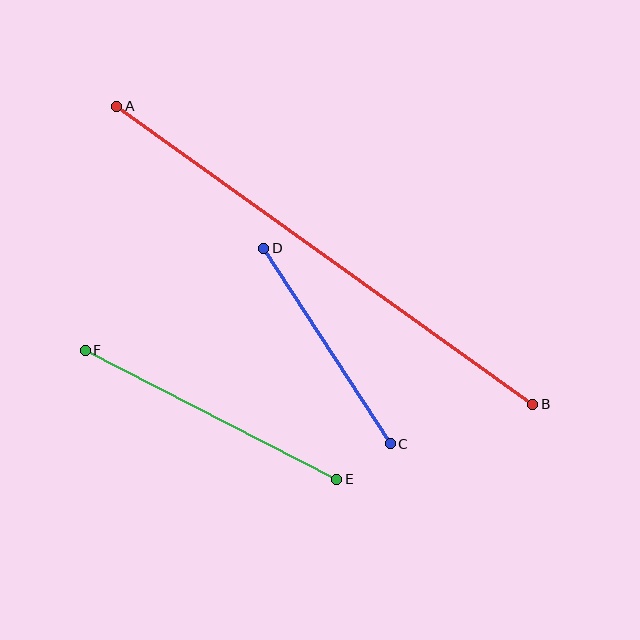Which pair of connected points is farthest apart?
Points A and B are farthest apart.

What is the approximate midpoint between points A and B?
The midpoint is at approximately (325, 255) pixels.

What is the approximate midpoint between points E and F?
The midpoint is at approximately (211, 415) pixels.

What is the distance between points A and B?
The distance is approximately 512 pixels.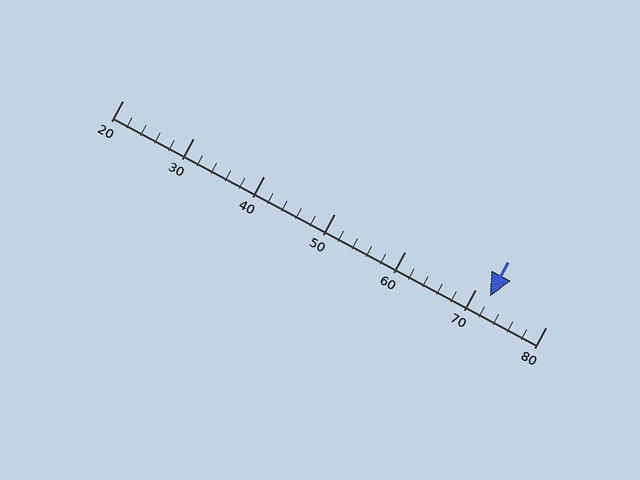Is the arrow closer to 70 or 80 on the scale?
The arrow is closer to 70.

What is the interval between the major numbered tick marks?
The major tick marks are spaced 10 units apart.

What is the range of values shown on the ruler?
The ruler shows values from 20 to 80.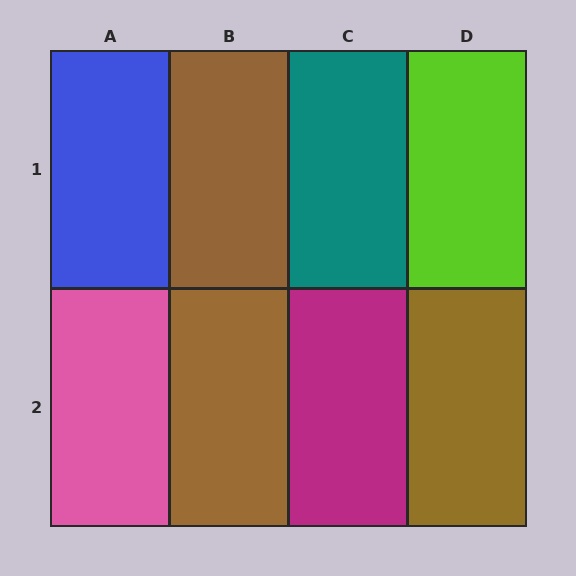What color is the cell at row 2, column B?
Brown.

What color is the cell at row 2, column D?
Brown.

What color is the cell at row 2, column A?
Pink.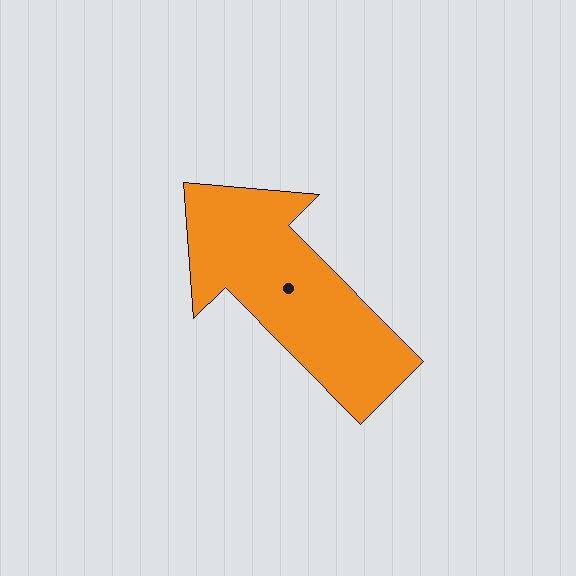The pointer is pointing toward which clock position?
Roughly 11 o'clock.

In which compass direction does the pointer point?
Northwest.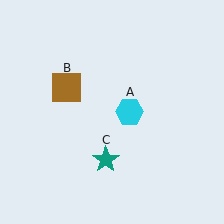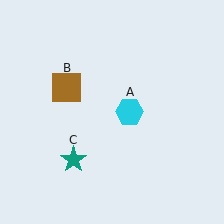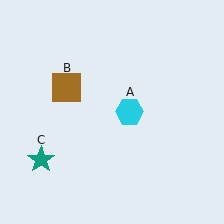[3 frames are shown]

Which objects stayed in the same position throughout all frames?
Cyan hexagon (object A) and brown square (object B) remained stationary.